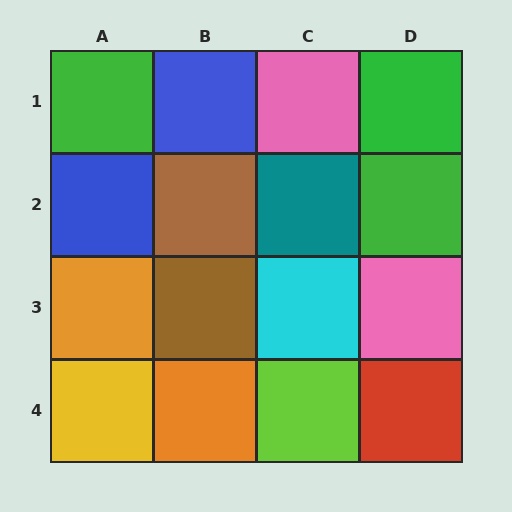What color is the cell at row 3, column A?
Orange.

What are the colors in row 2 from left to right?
Blue, brown, teal, green.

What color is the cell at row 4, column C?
Lime.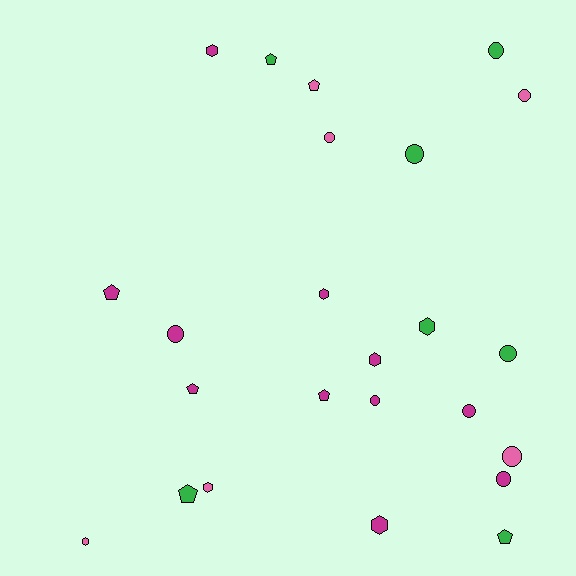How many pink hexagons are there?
There are 2 pink hexagons.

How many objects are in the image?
There are 24 objects.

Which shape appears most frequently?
Circle, with 10 objects.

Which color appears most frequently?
Magenta, with 11 objects.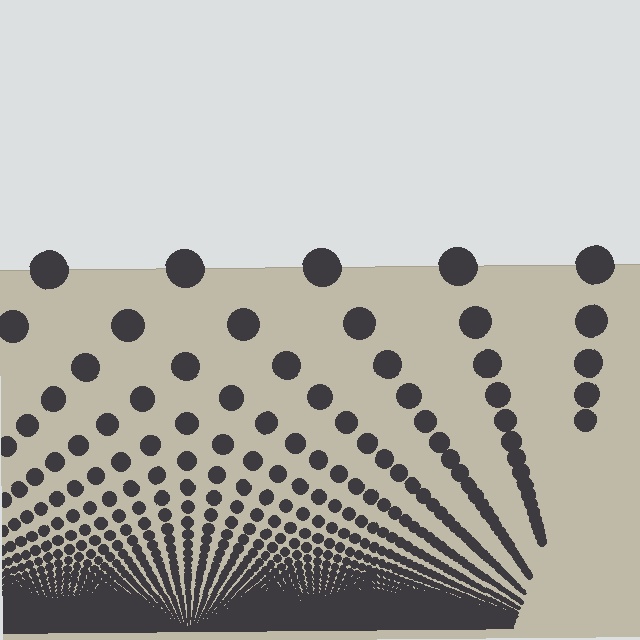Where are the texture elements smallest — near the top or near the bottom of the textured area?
Near the bottom.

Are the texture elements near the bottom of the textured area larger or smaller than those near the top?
Smaller. The gradient is inverted — elements near the bottom are smaller and denser.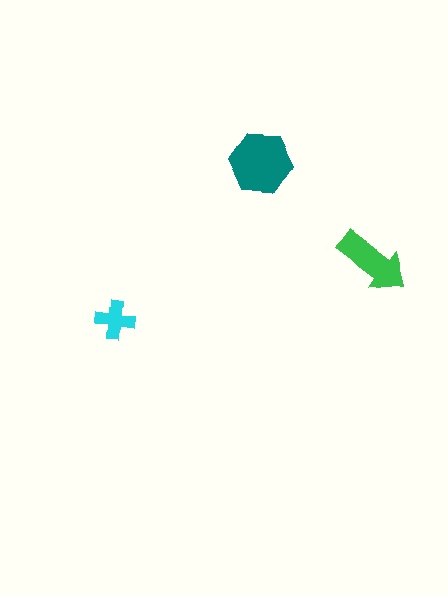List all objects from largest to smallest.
The teal hexagon, the green arrow, the cyan cross.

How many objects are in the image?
There are 3 objects in the image.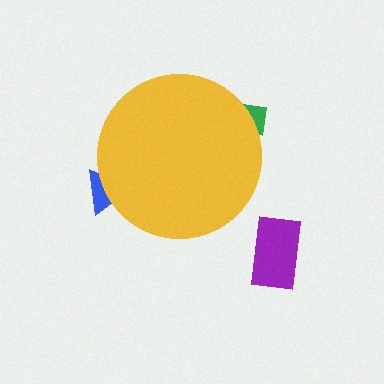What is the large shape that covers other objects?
A yellow circle.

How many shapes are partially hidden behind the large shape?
2 shapes are partially hidden.